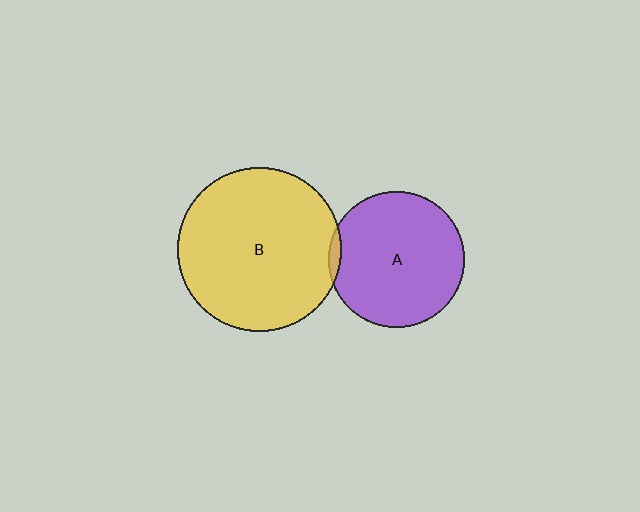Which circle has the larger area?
Circle B (yellow).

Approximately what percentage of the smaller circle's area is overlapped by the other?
Approximately 5%.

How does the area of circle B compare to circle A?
Approximately 1.4 times.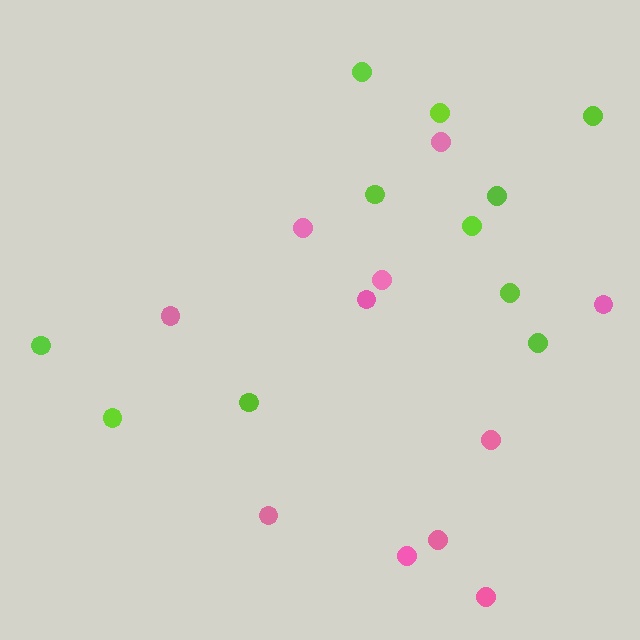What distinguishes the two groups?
There are 2 groups: one group of lime circles (11) and one group of pink circles (11).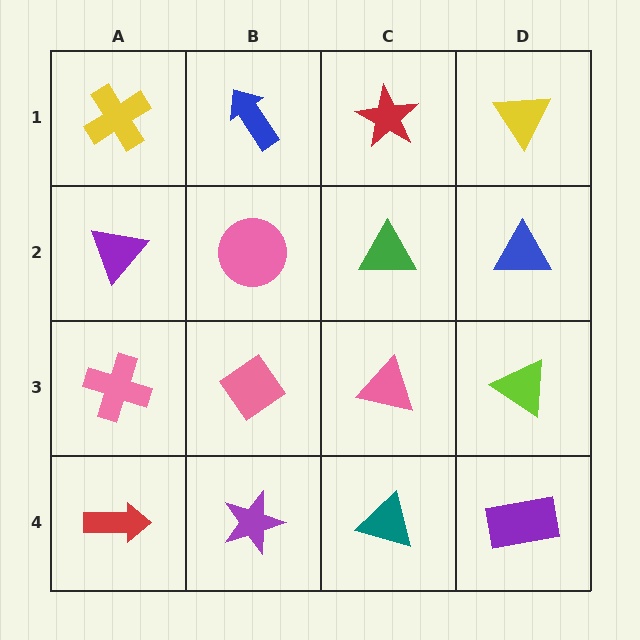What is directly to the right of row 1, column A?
A blue arrow.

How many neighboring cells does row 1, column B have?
3.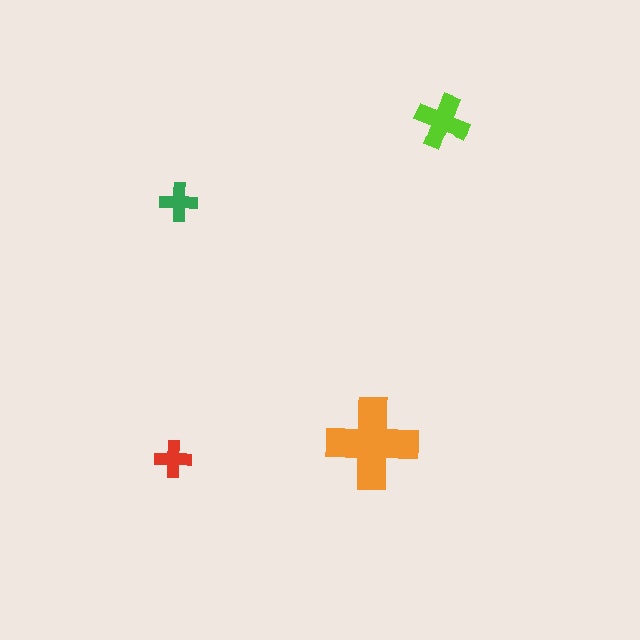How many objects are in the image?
There are 4 objects in the image.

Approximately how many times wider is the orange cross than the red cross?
About 2.5 times wider.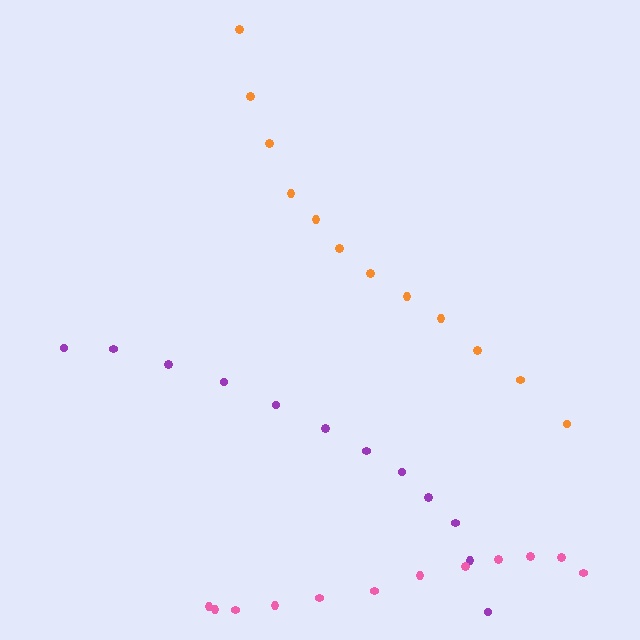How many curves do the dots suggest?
There are 3 distinct paths.